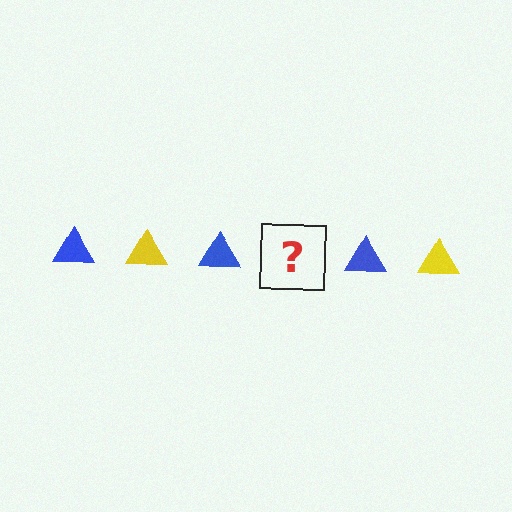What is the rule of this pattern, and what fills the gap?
The rule is that the pattern cycles through blue, yellow triangles. The gap should be filled with a yellow triangle.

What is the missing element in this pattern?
The missing element is a yellow triangle.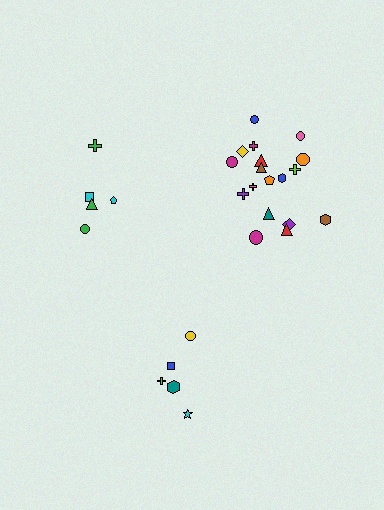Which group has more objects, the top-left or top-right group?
The top-right group.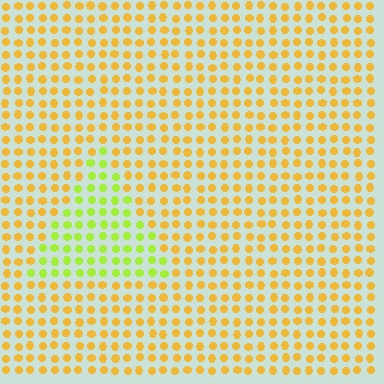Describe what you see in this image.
The image is filled with small yellow elements in a uniform arrangement. A triangle-shaped region is visible where the elements are tinted to a slightly different hue, forming a subtle color boundary.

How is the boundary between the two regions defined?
The boundary is defined purely by a slight shift in hue (about 43 degrees). Spacing, size, and orientation are identical on both sides.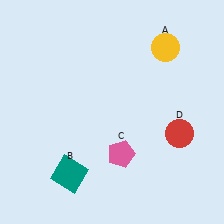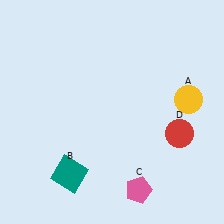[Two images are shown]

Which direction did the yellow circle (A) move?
The yellow circle (A) moved down.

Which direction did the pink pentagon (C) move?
The pink pentagon (C) moved down.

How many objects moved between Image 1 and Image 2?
2 objects moved between the two images.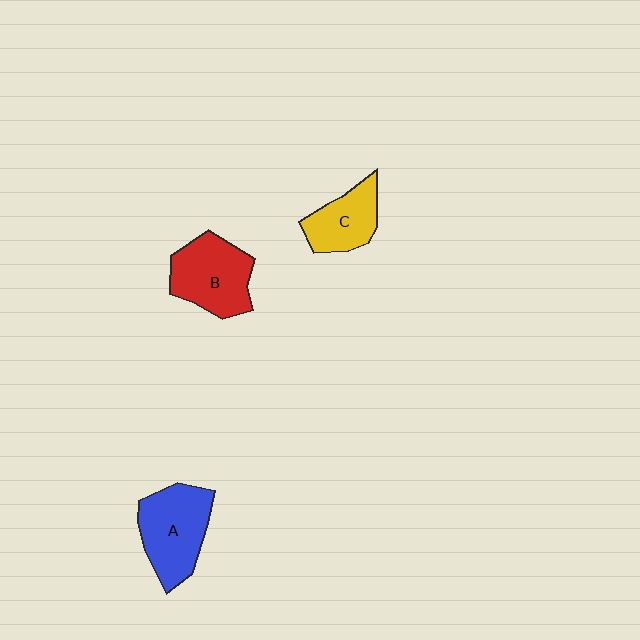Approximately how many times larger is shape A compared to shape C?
Approximately 1.5 times.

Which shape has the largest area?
Shape A (blue).